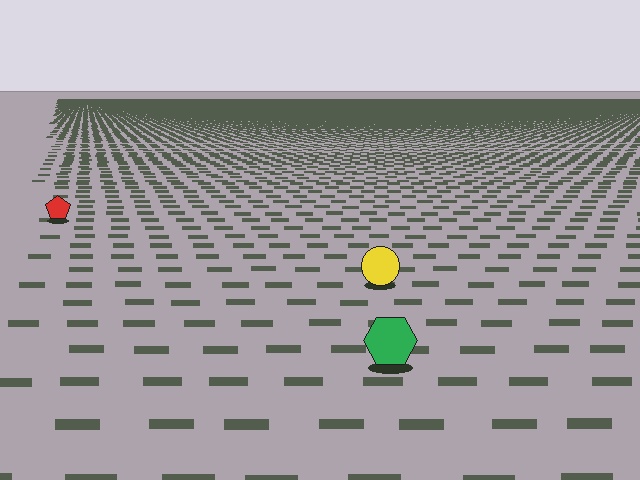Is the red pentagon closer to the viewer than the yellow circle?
No. The yellow circle is closer — you can tell from the texture gradient: the ground texture is coarser near it.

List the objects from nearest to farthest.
From nearest to farthest: the green hexagon, the yellow circle, the red pentagon.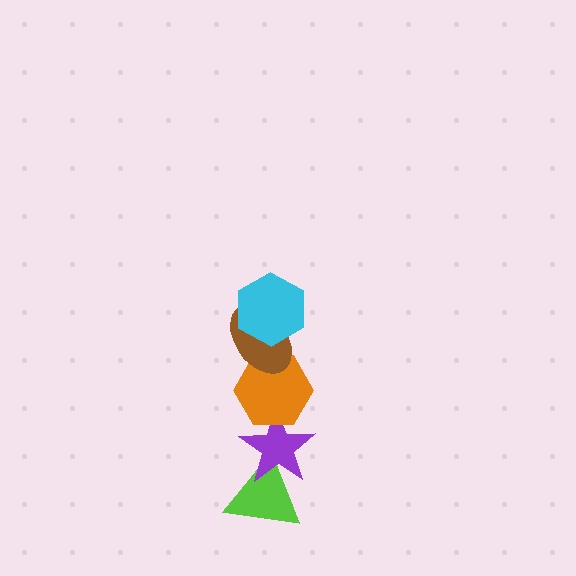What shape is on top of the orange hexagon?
The brown ellipse is on top of the orange hexagon.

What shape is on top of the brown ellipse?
The cyan hexagon is on top of the brown ellipse.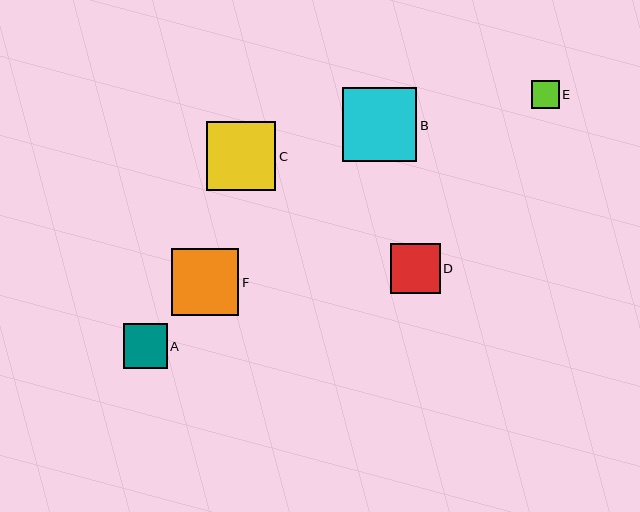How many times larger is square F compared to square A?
Square F is approximately 1.5 times the size of square A.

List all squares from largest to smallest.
From largest to smallest: B, C, F, D, A, E.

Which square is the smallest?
Square E is the smallest with a size of approximately 28 pixels.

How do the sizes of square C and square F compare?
Square C and square F are approximately the same size.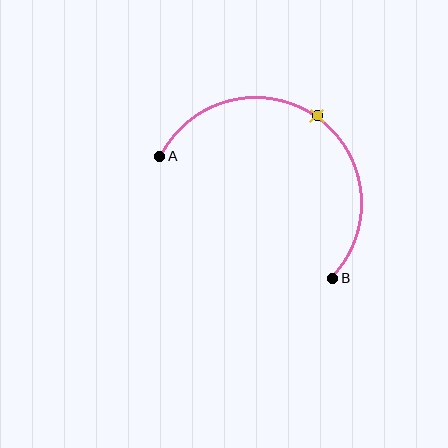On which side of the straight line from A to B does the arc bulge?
The arc bulges above and to the right of the straight line connecting A and B.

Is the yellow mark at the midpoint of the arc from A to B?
Yes. The yellow mark lies on the arc at equal arc-length from both A and B — it is the arc midpoint.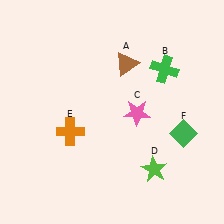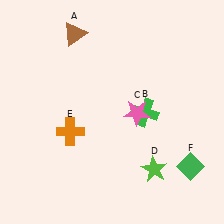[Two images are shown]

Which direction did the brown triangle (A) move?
The brown triangle (A) moved left.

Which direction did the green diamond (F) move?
The green diamond (F) moved down.